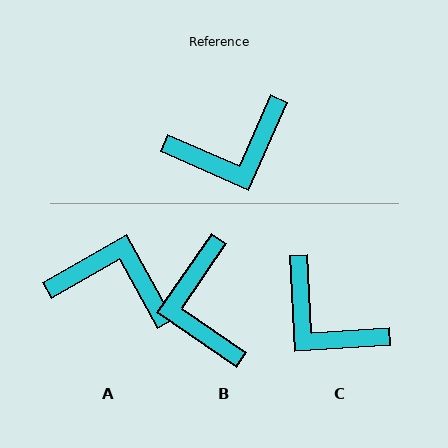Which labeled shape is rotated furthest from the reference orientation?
A, about 143 degrees away.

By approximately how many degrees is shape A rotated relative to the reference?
Approximately 143 degrees counter-clockwise.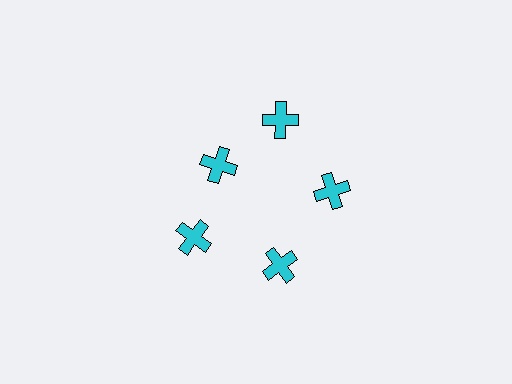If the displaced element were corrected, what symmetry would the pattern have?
It would have 5-fold rotational symmetry — the pattern would map onto itself every 72 degrees.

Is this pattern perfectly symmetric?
No. The 5 cyan crosses are arranged in a ring, but one element near the 10 o'clock position is pulled inward toward the center, breaking the 5-fold rotational symmetry.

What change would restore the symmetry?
The symmetry would be restored by moving it outward, back onto the ring so that all 5 crosses sit at equal angles and equal distance from the center.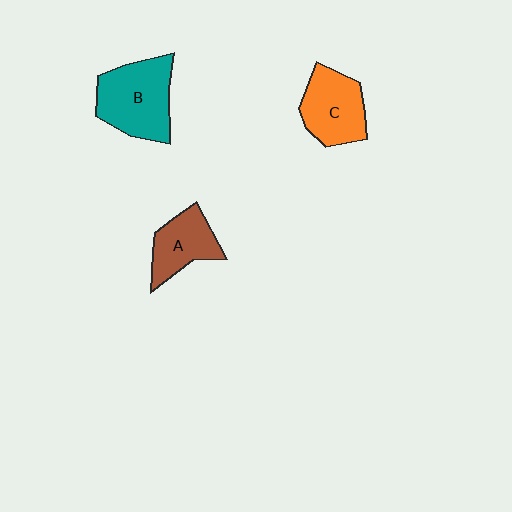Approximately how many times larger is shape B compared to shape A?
Approximately 1.5 times.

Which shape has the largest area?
Shape B (teal).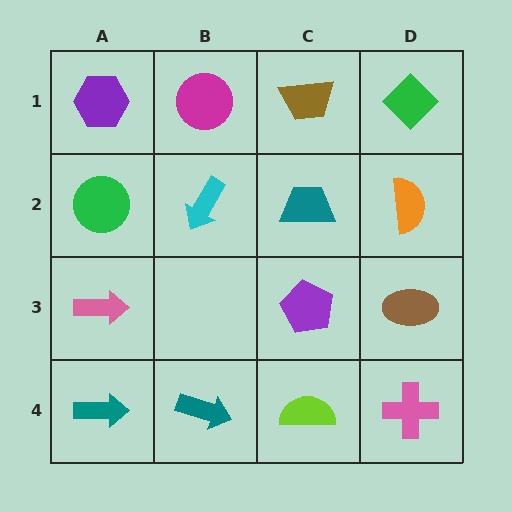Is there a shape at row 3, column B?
No, that cell is empty.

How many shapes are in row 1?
4 shapes.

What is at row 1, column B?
A magenta circle.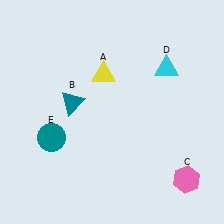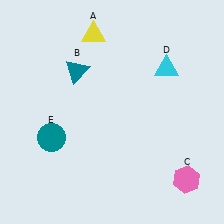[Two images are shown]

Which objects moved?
The objects that moved are: the yellow triangle (A), the teal triangle (B).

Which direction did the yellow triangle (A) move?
The yellow triangle (A) moved up.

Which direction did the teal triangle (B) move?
The teal triangle (B) moved up.